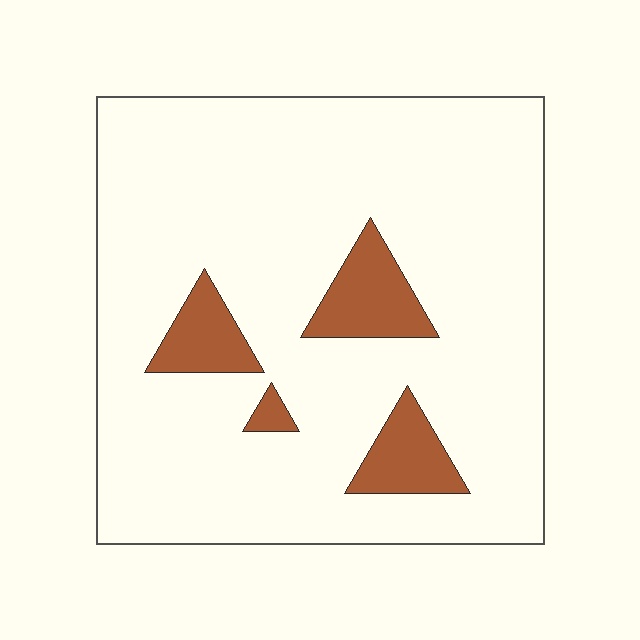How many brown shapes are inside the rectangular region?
4.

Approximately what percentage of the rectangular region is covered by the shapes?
Approximately 10%.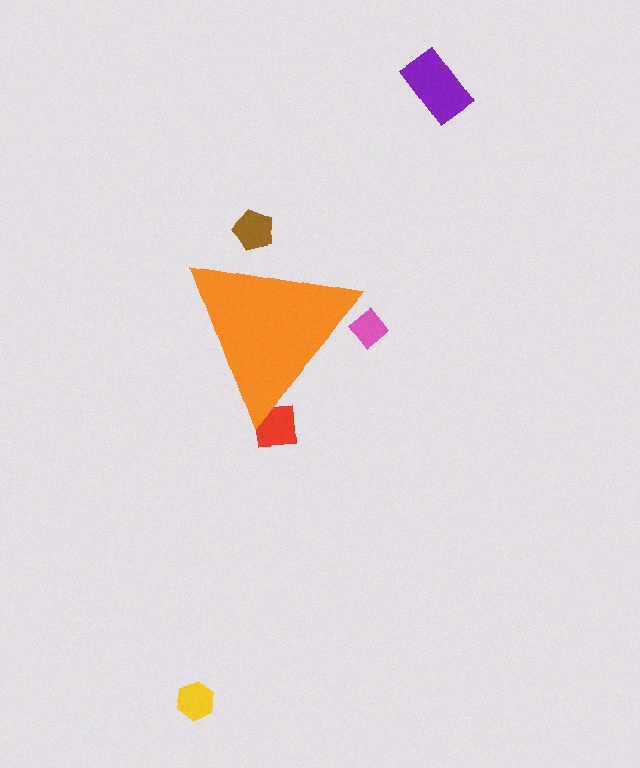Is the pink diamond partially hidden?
Yes, the pink diamond is partially hidden behind the orange triangle.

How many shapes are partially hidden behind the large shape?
3 shapes are partially hidden.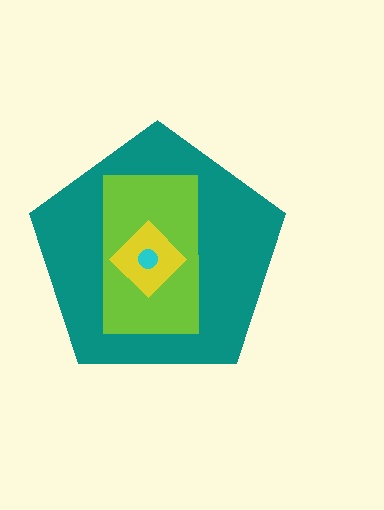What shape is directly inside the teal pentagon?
The lime rectangle.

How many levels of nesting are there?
4.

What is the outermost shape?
The teal pentagon.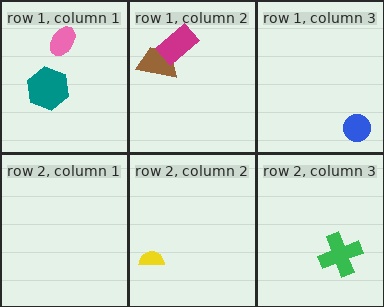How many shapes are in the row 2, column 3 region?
1.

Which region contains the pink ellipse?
The row 1, column 1 region.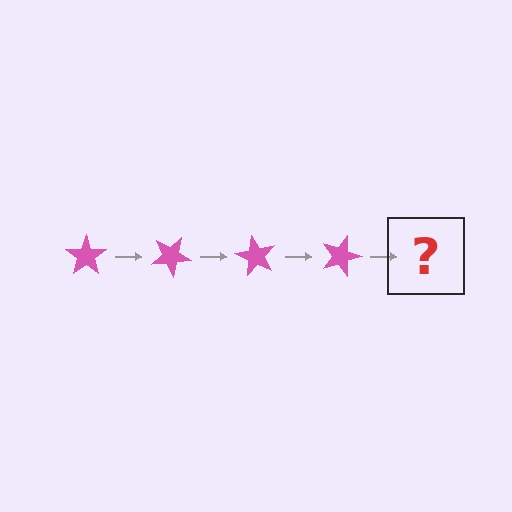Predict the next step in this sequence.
The next step is a pink star rotated 120 degrees.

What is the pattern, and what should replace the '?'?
The pattern is that the star rotates 30 degrees each step. The '?' should be a pink star rotated 120 degrees.